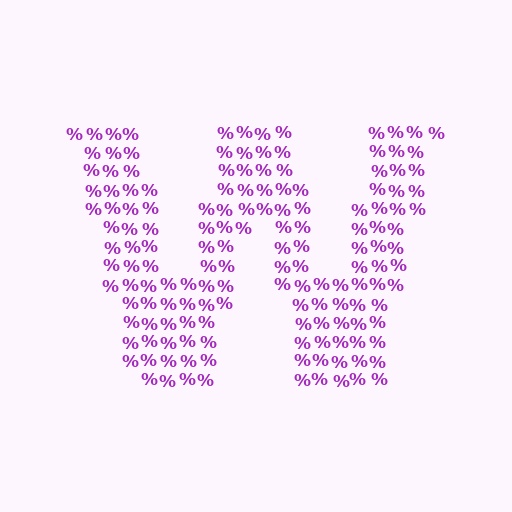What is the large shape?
The large shape is the letter W.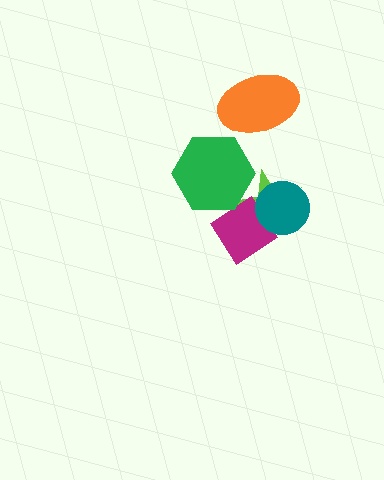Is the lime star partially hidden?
Yes, it is partially covered by another shape.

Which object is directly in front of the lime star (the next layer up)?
The magenta diamond is directly in front of the lime star.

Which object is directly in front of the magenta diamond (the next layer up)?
The teal circle is directly in front of the magenta diamond.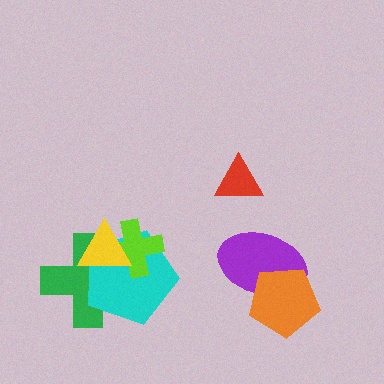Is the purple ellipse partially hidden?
Yes, it is partially covered by another shape.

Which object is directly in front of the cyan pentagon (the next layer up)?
The lime cross is directly in front of the cyan pentagon.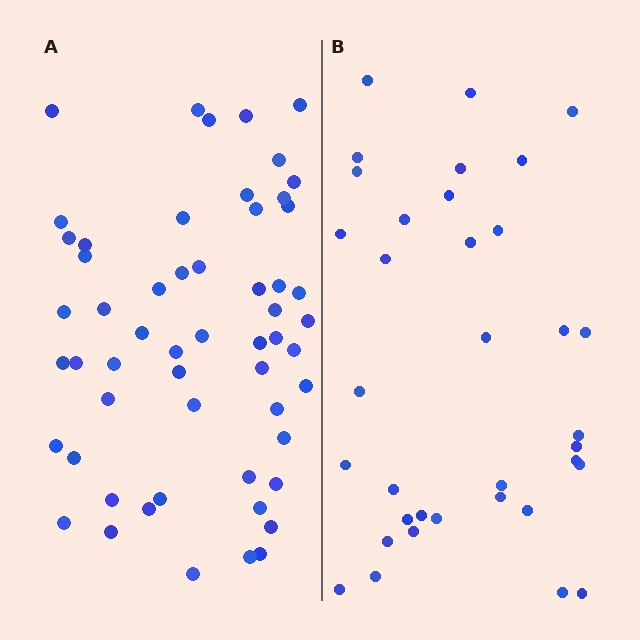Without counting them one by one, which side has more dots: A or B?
Region A (the left region) has more dots.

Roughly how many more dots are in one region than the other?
Region A has approximately 20 more dots than region B.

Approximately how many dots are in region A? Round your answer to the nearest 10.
About 60 dots. (The exact count is 56, which rounds to 60.)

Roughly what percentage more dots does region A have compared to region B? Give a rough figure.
About 60% more.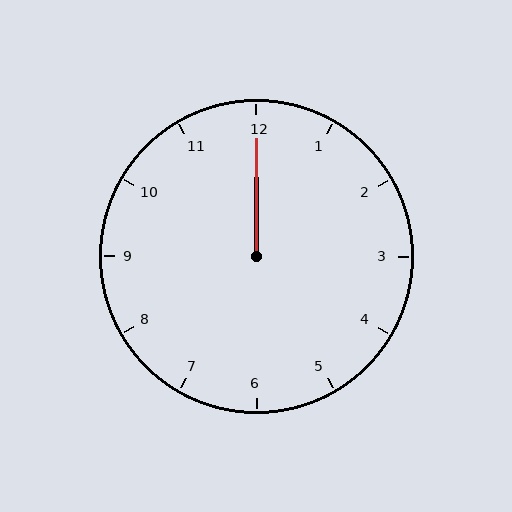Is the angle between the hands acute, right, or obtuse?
It is acute.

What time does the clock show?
12:00.